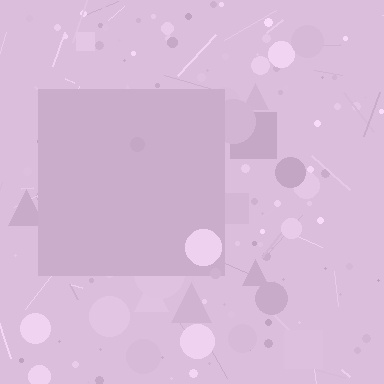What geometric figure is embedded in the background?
A square is embedded in the background.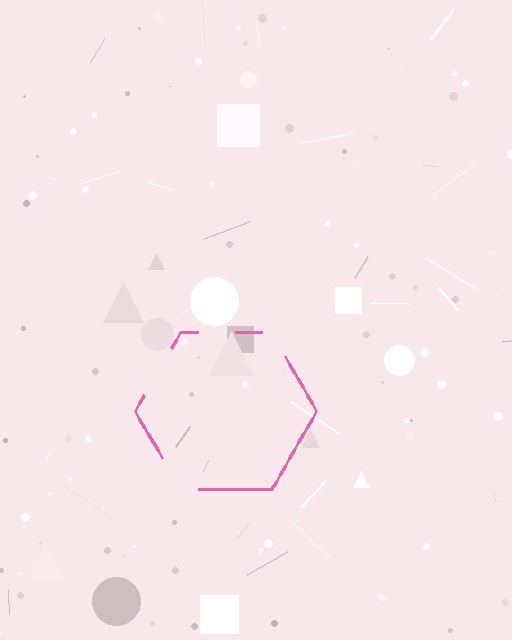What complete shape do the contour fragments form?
The contour fragments form a hexagon.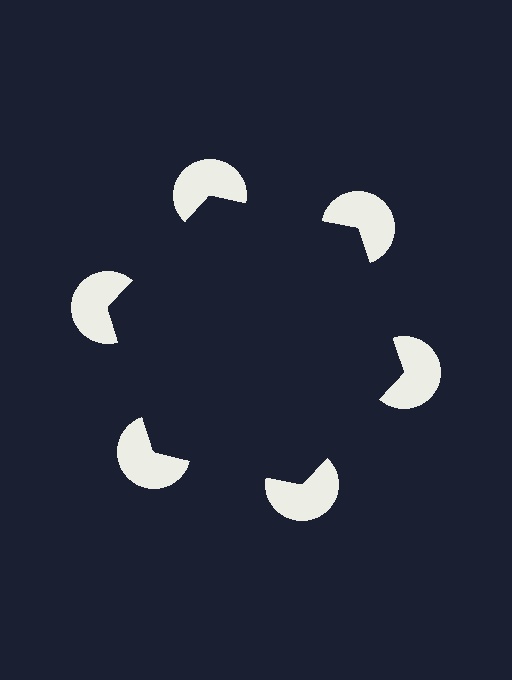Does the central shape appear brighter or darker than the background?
It typically appears slightly darker than the background, even though no actual brightness change is drawn.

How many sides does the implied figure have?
6 sides.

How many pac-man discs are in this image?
There are 6 — one at each vertex of the illusory hexagon.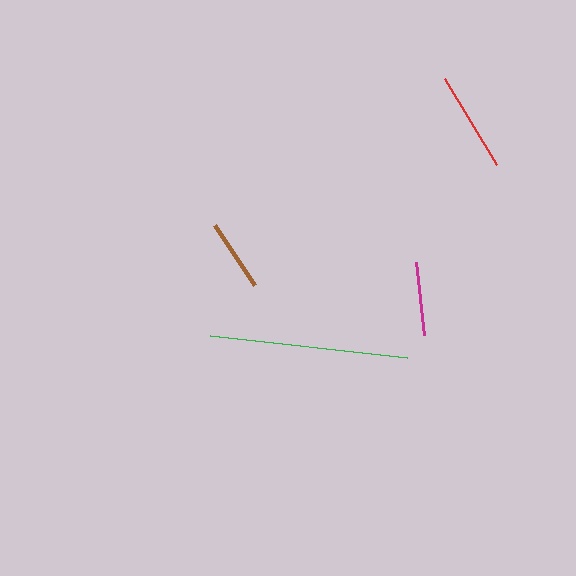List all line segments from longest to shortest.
From longest to shortest: green, red, magenta, brown.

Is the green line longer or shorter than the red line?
The green line is longer than the red line.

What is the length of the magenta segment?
The magenta segment is approximately 73 pixels long.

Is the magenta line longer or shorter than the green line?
The green line is longer than the magenta line.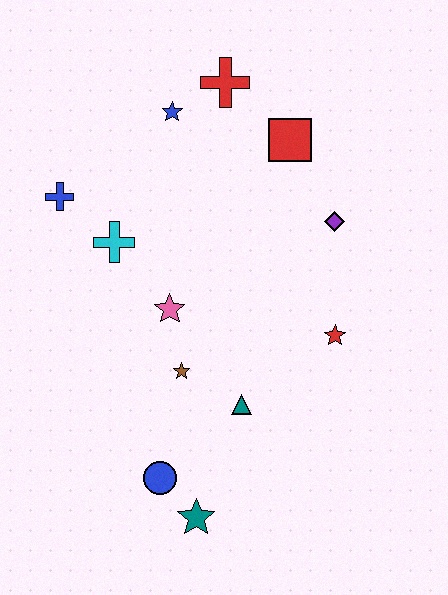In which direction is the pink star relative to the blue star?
The pink star is below the blue star.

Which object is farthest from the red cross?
The teal star is farthest from the red cross.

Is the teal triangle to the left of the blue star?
No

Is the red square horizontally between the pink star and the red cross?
No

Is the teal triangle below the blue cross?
Yes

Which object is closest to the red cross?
The blue star is closest to the red cross.